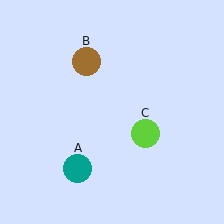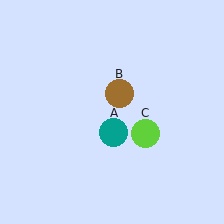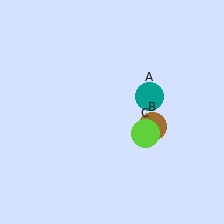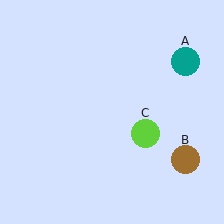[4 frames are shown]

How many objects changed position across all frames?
2 objects changed position: teal circle (object A), brown circle (object B).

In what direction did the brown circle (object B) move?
The brown circle (object B) moved down and to the right.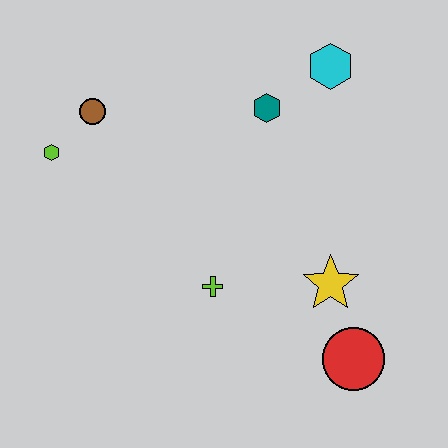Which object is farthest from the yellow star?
The lime hexagon is farthest from the yellow star.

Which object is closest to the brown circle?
The lime hexagon is closest to the brown circle.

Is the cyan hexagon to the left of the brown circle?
No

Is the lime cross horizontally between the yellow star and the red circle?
No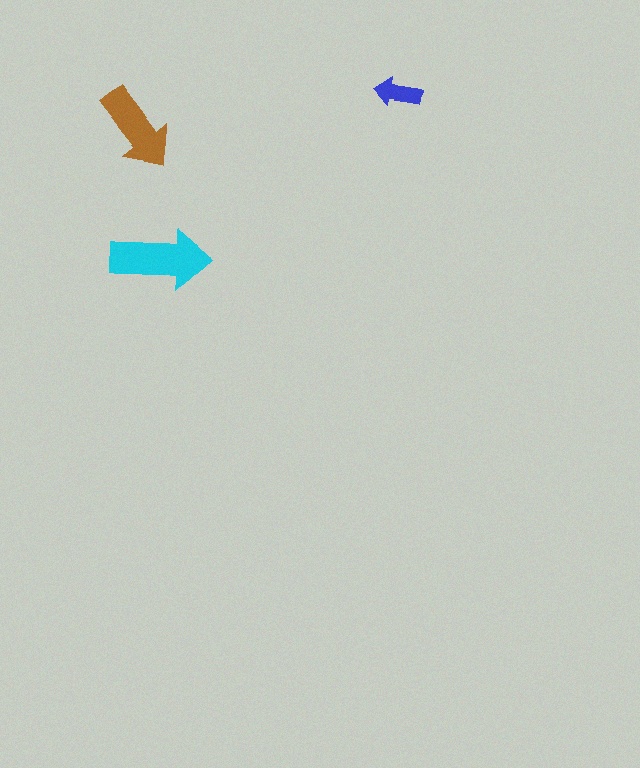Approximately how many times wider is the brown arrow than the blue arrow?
About 2 times wider.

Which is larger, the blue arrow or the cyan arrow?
The cyan one.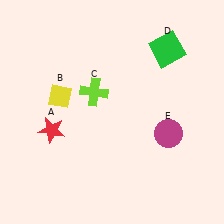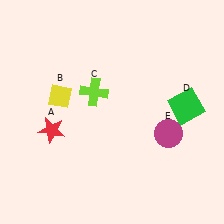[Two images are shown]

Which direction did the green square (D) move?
The green square (D) moved down.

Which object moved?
The green square (D) moved down.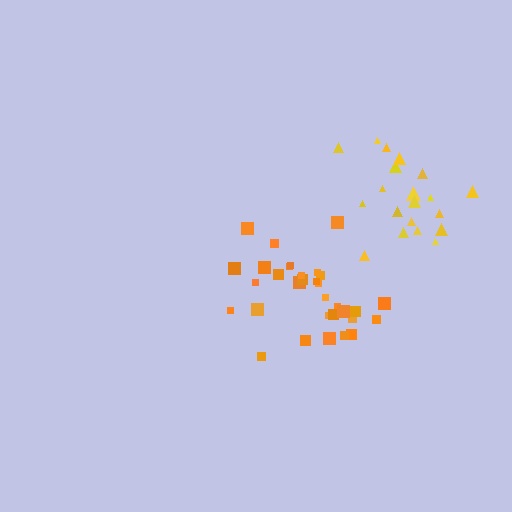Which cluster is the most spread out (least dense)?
Yellow.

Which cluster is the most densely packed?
Orange.